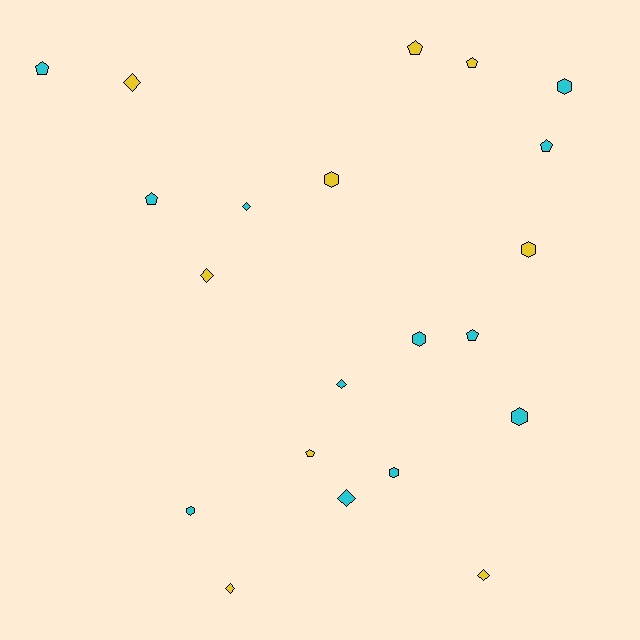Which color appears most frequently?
Cyan, with 12 objects.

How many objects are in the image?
There are 21 objects.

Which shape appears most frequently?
Pentagon, with 7 objects.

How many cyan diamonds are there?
There are 3 cyan diamonds.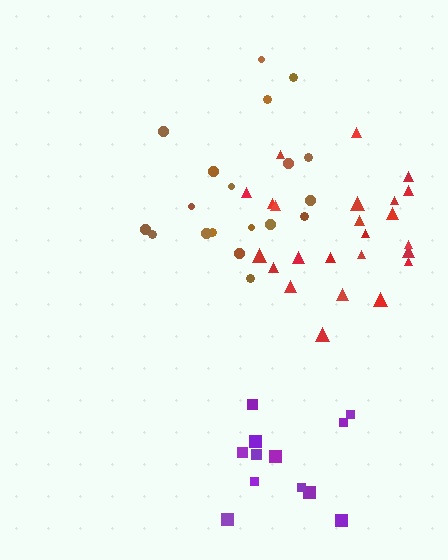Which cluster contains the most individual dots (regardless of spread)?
Red (24).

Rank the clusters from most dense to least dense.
red, purple, brown.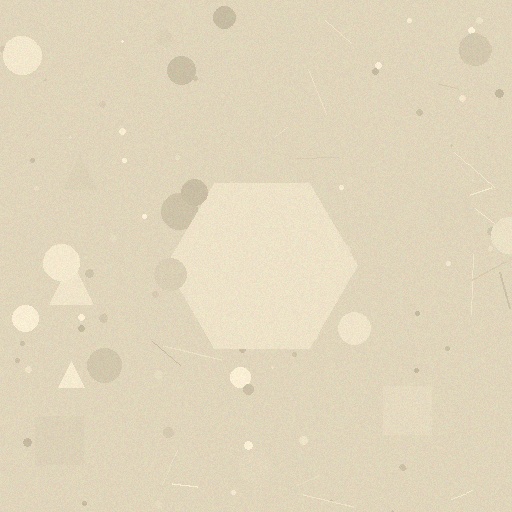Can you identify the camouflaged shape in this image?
The camouflaged shape is a hexagon.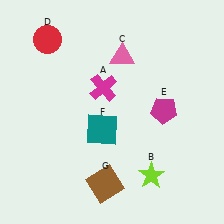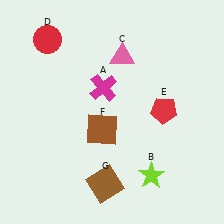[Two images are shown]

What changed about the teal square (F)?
In Image 1, F is teal. In Image 2, it changed to brown.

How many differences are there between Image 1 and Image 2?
There are 2 differences between the two images.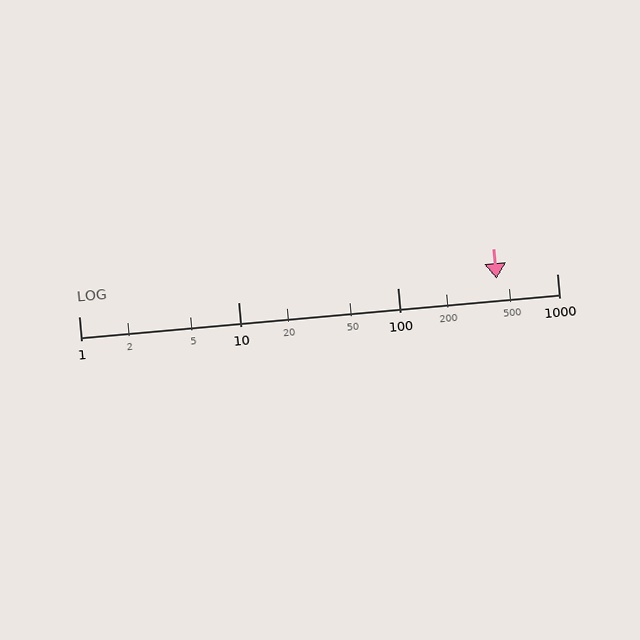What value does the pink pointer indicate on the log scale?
The pointer indicates approximately 420.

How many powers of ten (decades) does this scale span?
The scale spans 3 decades, from 1 to 1000.